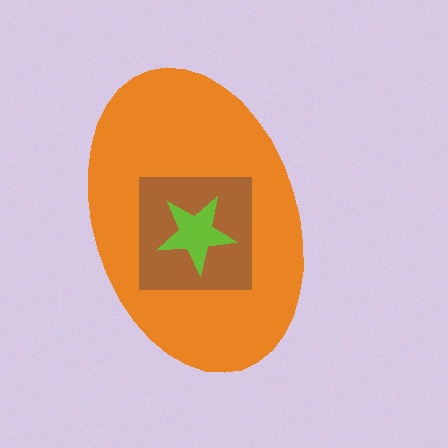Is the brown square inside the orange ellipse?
Yes.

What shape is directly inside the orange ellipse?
The brown square.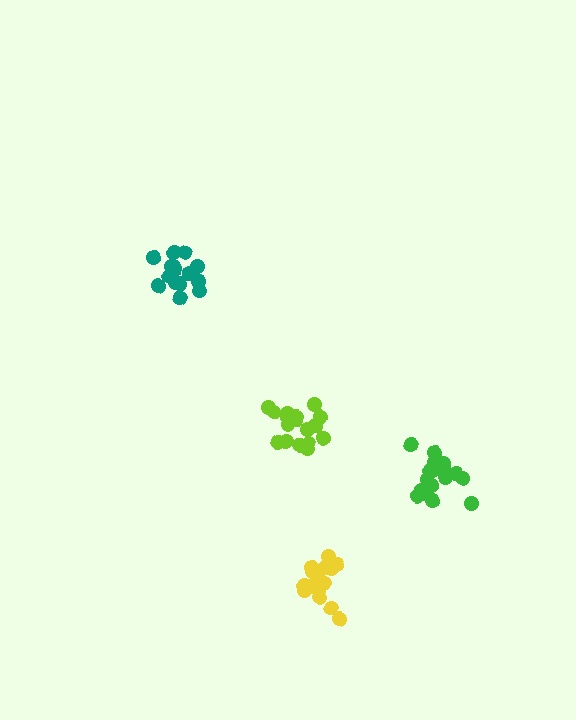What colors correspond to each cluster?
The clusters are colored: green, teal, lime, yellow.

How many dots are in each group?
Group 1: 19 dots, Group 2: 16 dots, Group 3: 17 dots, Group 4: 18 dots (70 total).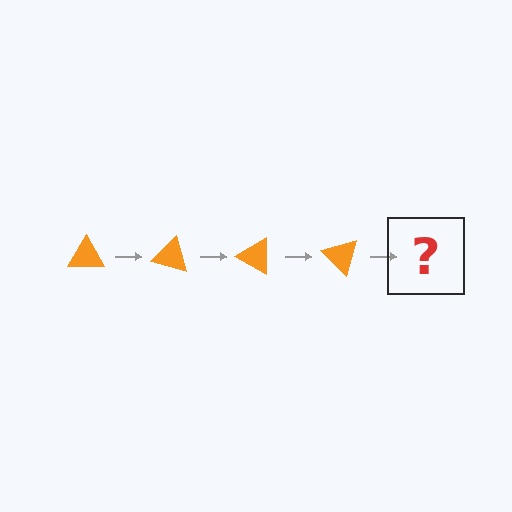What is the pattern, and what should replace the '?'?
The pattern is that the triangle rotates 15 degrees each step. The '?' should be an orange triangle rotated 60 degrees.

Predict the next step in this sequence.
The next step is an orange triangle rotated 60 degrees.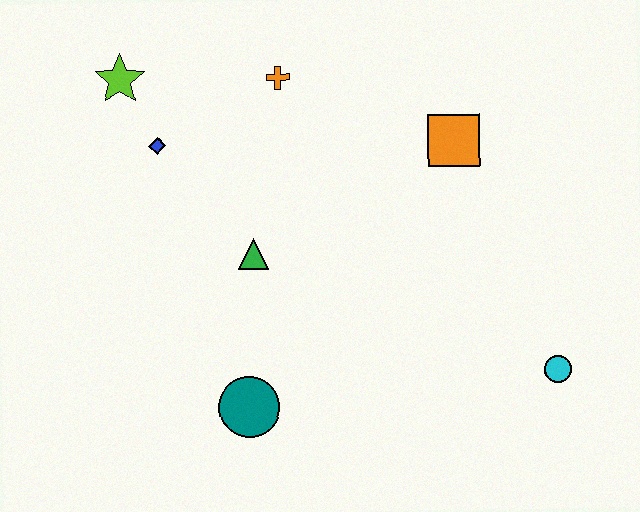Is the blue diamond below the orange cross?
Yes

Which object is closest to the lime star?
The blue diamond is closest to the lime star.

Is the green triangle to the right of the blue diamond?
Yes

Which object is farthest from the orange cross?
The cyan circle is farthest from the orange cross.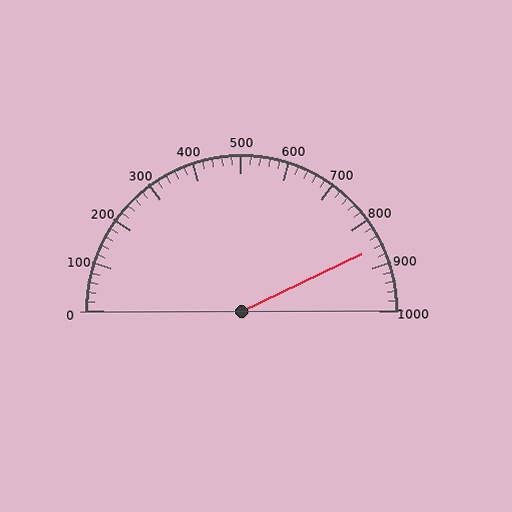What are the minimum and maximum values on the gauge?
The gauge ranges from 0 to 1000.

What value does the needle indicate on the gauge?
The needle indicates approximately 860.